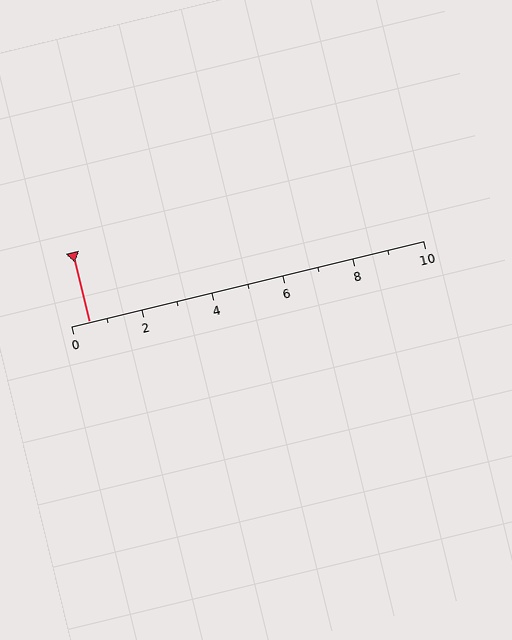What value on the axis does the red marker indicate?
The marker indicates approximately 0.5.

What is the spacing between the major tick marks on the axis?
The major ticks are spaced 2 apart.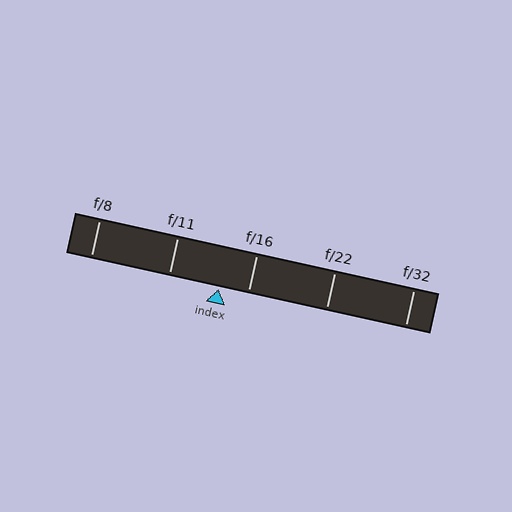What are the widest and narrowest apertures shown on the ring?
The widest aperture shown is f/8 and the narrowest is f/32.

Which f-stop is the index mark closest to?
The index mark is closest to f/16.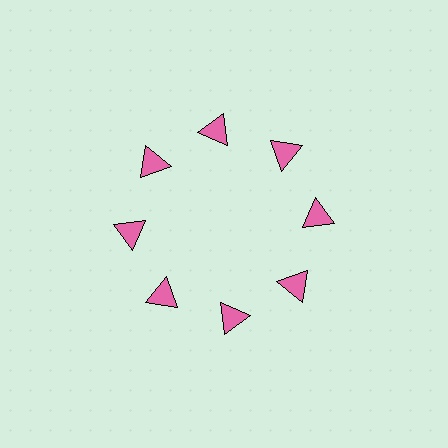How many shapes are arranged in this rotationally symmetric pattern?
There are 8 shapes, arranged in 8 groups of 1.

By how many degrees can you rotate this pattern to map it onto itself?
The pattern maps onto itself every 45 degrees of rotation.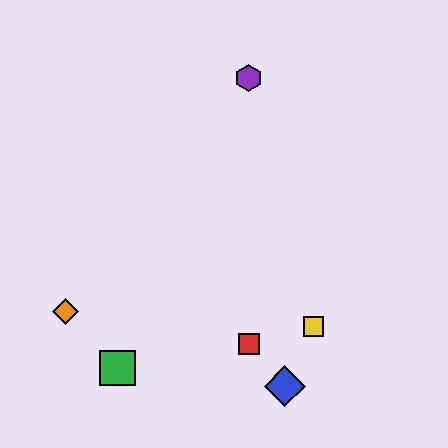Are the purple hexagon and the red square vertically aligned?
Yes, both are at x≈249.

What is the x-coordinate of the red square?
The red square is at x≈249.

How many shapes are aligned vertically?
2 shapes (the red square, the purple hexagon) are aligned vertically.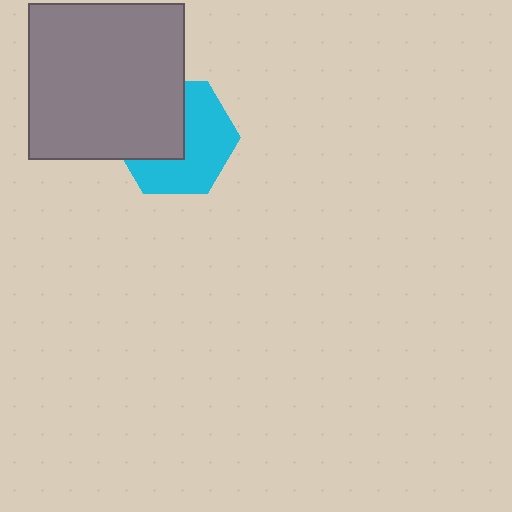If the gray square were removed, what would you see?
You would see the complete cyan hexagon.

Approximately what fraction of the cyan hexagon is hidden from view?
Roughly 44% of the cyan hexagon is hidden behind the gray square.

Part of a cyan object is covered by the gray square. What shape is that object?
It is a hexagon.